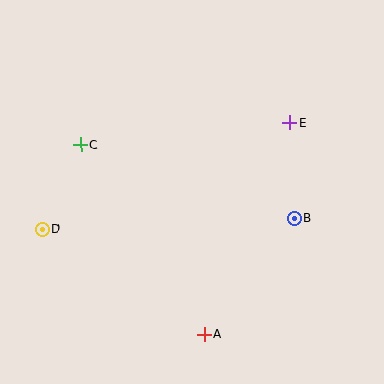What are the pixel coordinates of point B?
Point B is at (295, 218).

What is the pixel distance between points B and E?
The distance between B and E is 96 pixels.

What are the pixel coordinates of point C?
Point C is at (81, 145).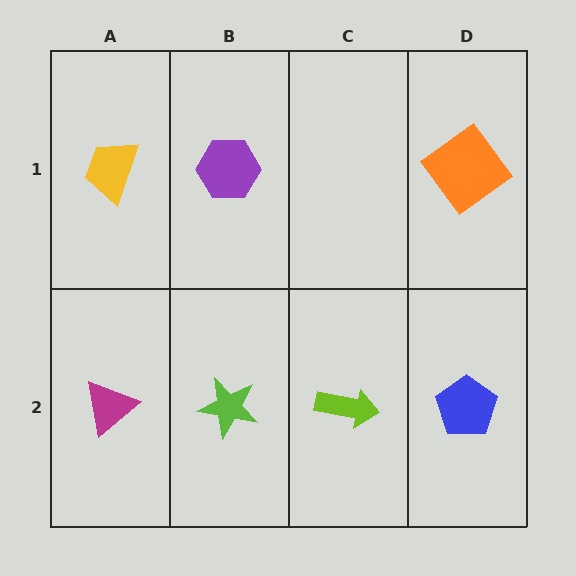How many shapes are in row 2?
4 shapes.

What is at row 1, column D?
An orange diamond.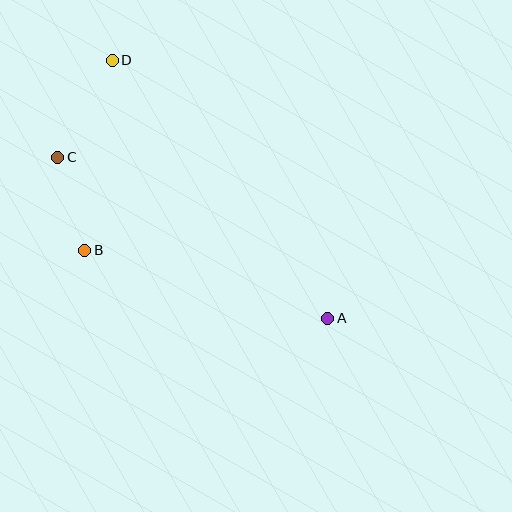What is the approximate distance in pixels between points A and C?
The distance between A and C is approximately 315 pixels.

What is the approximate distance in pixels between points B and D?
The distance between B and D is approximately 192 pixels.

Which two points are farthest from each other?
Points A and D are farthest from each other.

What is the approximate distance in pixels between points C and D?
The distance between C and D is approximately 111 pixels.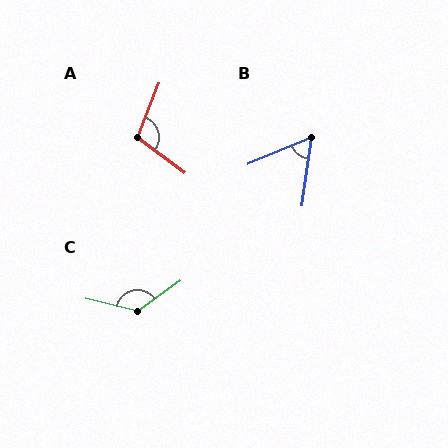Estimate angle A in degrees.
Approximately 105 degrees.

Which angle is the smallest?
B, at approximately 60 degrees.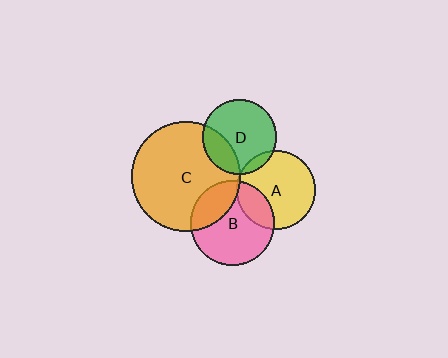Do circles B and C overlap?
Yes.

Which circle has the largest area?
Circle C (orange).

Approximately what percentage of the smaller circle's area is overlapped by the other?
Approximately 25%.